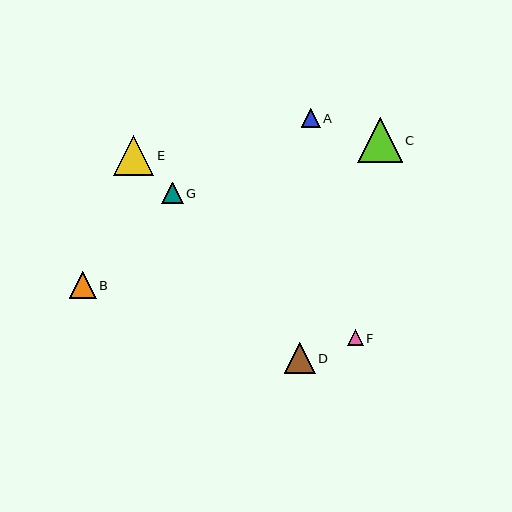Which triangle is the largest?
Triangle C is the largest with a size of approximately 45 pixels.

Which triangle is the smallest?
Triangle F is the smallest with a size of approximately 16 pixels.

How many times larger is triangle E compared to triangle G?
Triangle E is approximately 1.9 times the size of triangle G.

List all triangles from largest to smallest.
From largest to smallest: C, E, D, B, G, A, F.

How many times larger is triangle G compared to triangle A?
Triangle G is approximately 1.1 times the size of triangle A.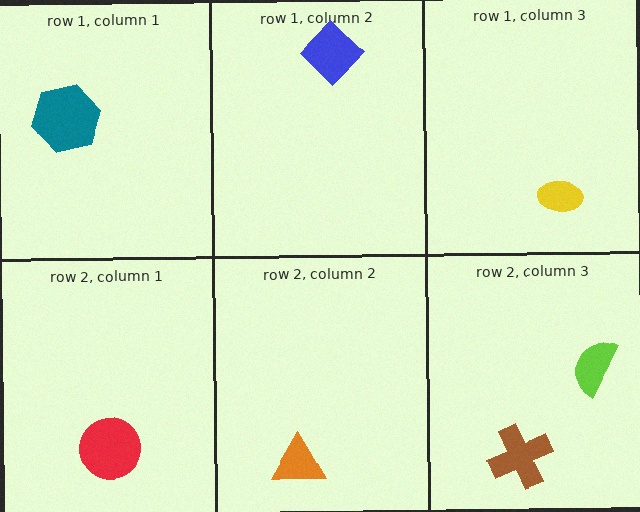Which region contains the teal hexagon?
The row 1, column 1 region.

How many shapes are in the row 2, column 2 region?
1.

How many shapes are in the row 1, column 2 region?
1.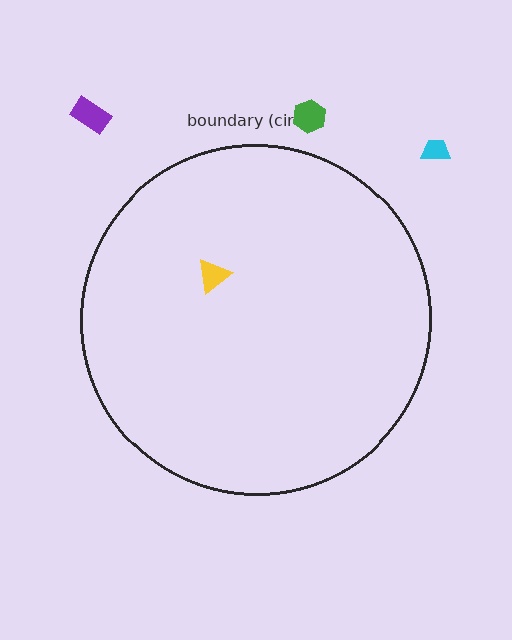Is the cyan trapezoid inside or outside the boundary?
Outside.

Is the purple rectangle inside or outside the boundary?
Outside.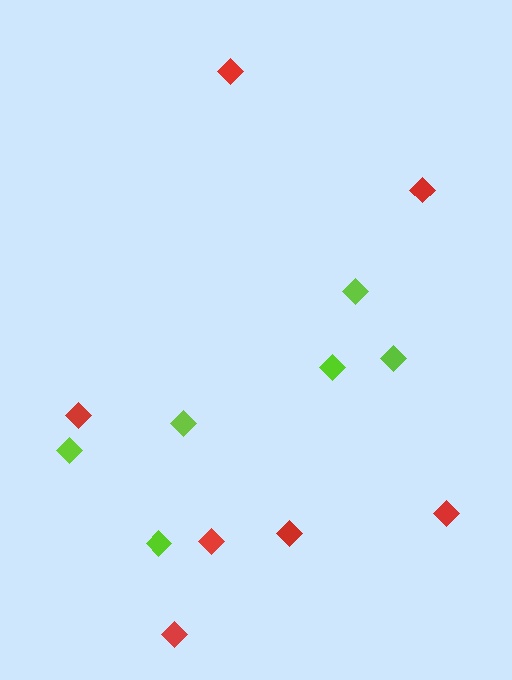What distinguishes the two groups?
There are 2 groups: one group of lime diamonds (6) and one group of red diamonds (7).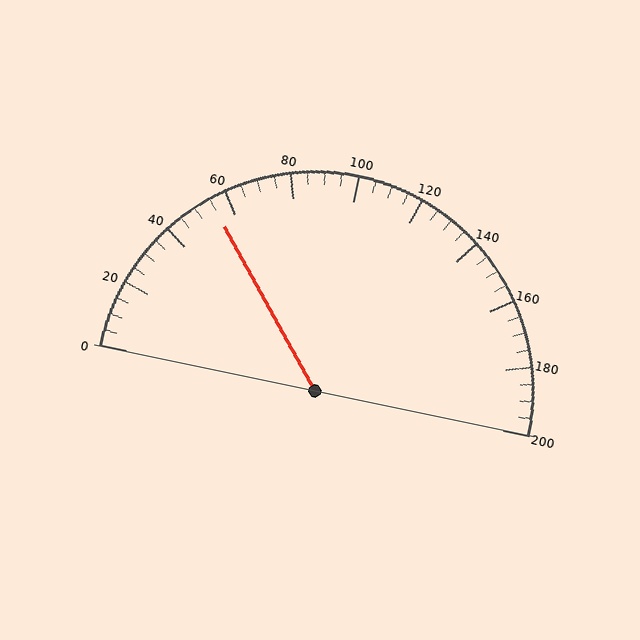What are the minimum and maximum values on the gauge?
The gauge ranges from 0 to 200.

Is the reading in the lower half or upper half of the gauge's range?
The reading is in the lower half of the range (0 to 200).